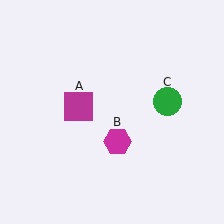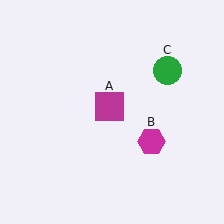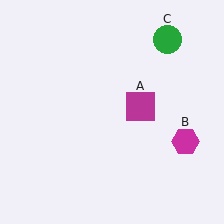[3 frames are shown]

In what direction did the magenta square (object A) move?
The magenta square (object A) moved right.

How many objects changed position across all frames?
3 objects changed position: magenta square (object A), magenta hexagon (object B), green circle (object C).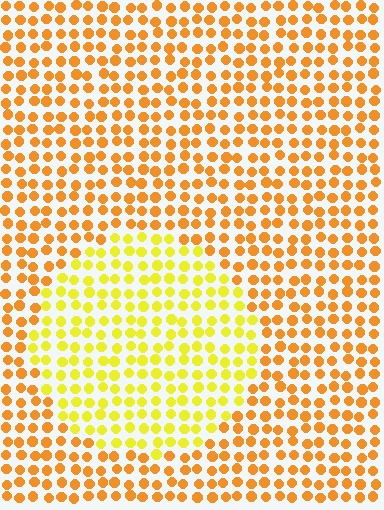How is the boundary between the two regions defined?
The boundary is defined purely by a slight shift in hue (about 31 degrees). Spacing, size, and orientation are identical on both sides.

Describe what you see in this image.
The image is filled with small orange elements in a uniform arrangement. A circle-shaped region is visible where the elements are tinted to a slightly different hue, forming a subtle color boundary.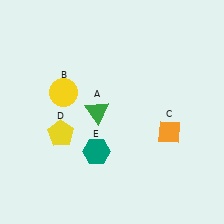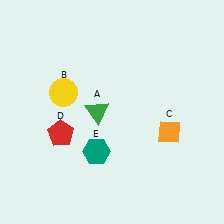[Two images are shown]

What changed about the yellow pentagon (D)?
In Image 1, D is yellow. In Image 2, it changed to red.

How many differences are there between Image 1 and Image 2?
There is 1 difference between the two images.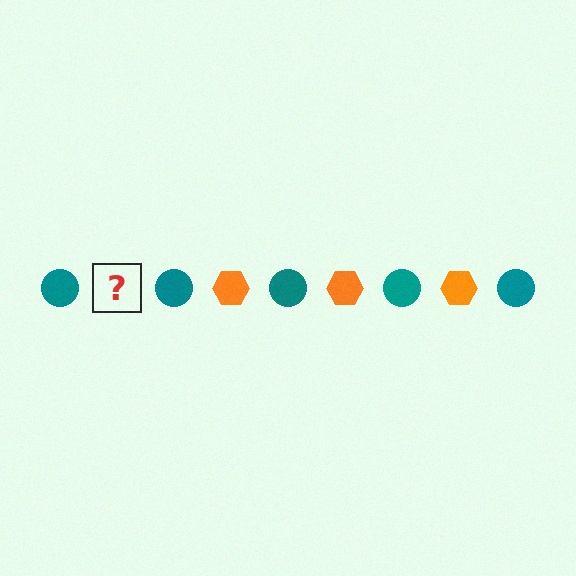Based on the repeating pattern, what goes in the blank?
The blank should be an orange hexagon.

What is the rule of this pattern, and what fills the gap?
The rule is that the pattern alternates between teal circle and orange hexagon. The gap should be filled with an orange hexagon.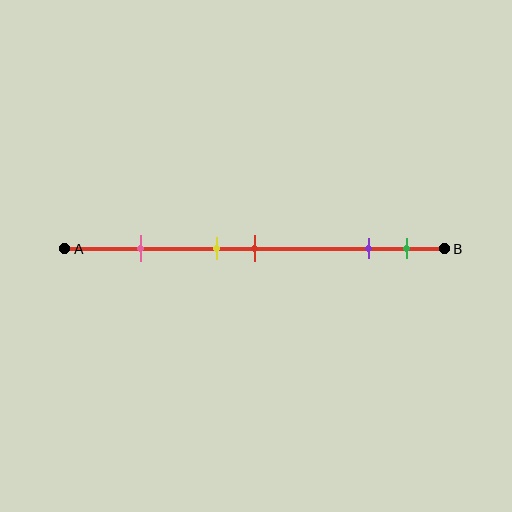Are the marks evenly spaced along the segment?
No, the marks are not evenly spaced.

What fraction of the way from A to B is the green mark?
The green mark is approximately 90% (0.9) of the way from A to B.